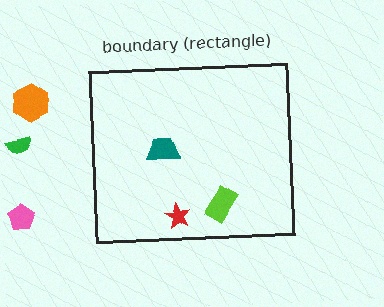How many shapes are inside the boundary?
3 inside, 3 outside.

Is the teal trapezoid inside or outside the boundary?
Inside.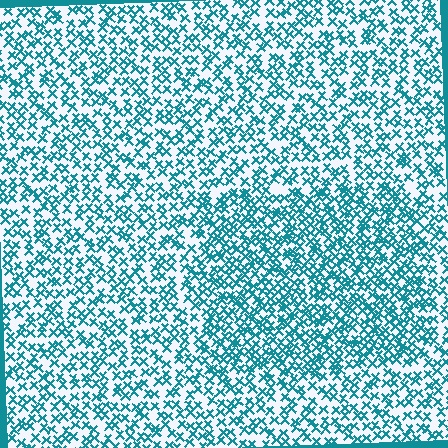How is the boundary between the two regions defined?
The boundary is defined by a change in element density (approximately 1.6x ratio). All elements are the same color, size, and shape.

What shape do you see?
I see a rectangle.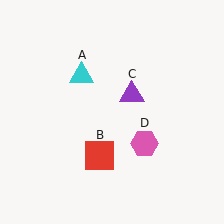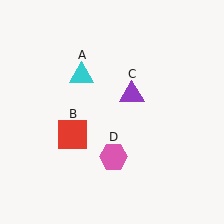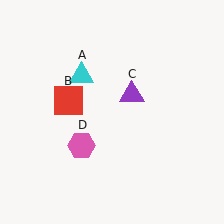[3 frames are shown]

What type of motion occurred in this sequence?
The red square (object B), pink hexagon (object D) rotated clockwise around the center of the scene.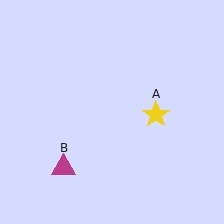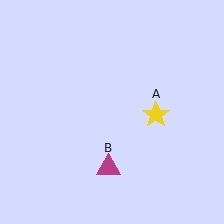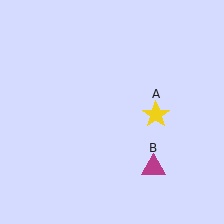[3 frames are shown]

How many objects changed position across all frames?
1 object changed position: magenta triangle (object B).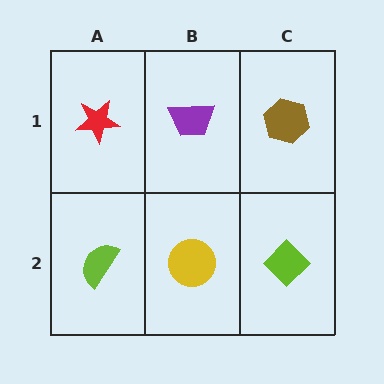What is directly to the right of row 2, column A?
A yellow circle.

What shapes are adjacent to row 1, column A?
A lime semicircle (row 2, column A), a purple trapezoid (row 1, column B).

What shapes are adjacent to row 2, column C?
A brown hexagon (row 1, column C), a yellow circle (row 2, column B).